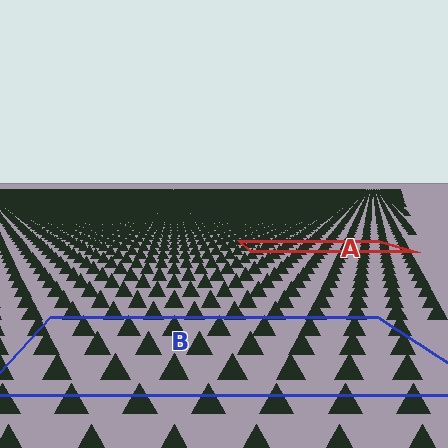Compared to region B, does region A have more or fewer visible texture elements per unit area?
Region A has more texture elements per unit area — they are packed more densely because it is farther away.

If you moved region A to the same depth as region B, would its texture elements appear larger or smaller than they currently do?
They would appear larger. At a closer depth, the same texture elements are projected at a bigger on-screen size.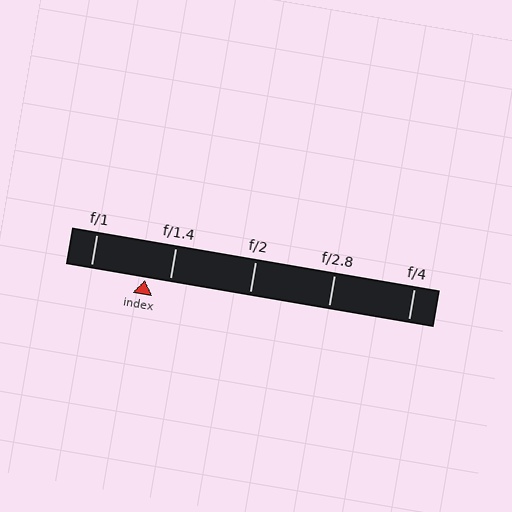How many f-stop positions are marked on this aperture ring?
There are 5 f-stop positions marked.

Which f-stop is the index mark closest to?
The index mark is closest to f/1.4.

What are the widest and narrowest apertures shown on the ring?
The widest aperture shown is f/1 and the narrowest is f/4.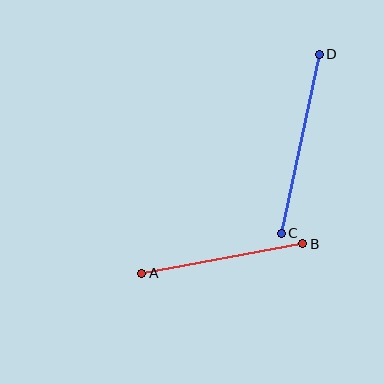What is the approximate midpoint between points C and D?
The midpoint is at approximately (300, 144) pixels.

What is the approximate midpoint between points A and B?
The midpoint is at approximately (222, 259) pixels.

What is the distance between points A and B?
The distance is approximately 163 pixels.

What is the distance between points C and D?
The distance is approximately 183 pixels.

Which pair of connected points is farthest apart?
Points C and D are farthest apart.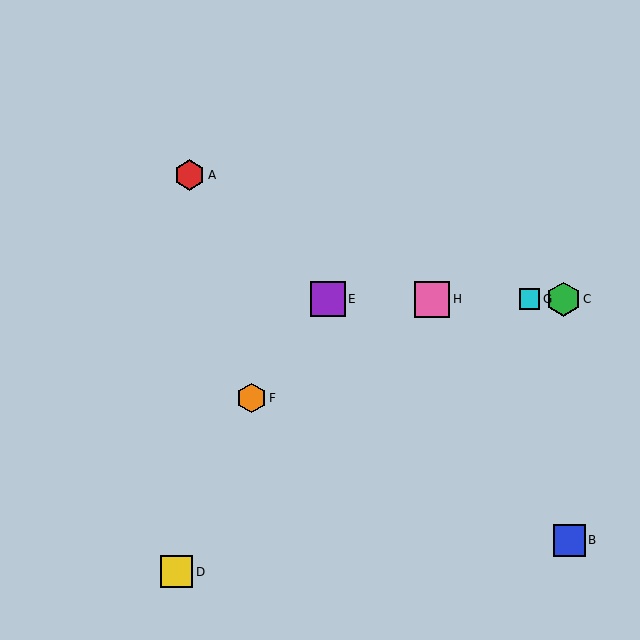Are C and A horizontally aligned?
No, C is at y≈299 and A is at y≈175.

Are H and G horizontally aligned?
Yes, both are at y≈299.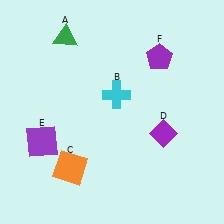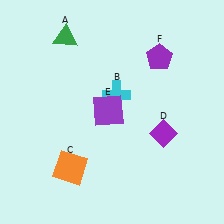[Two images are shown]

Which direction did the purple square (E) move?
The purple square (E) moved right.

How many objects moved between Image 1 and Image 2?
1 object moved between the two images.